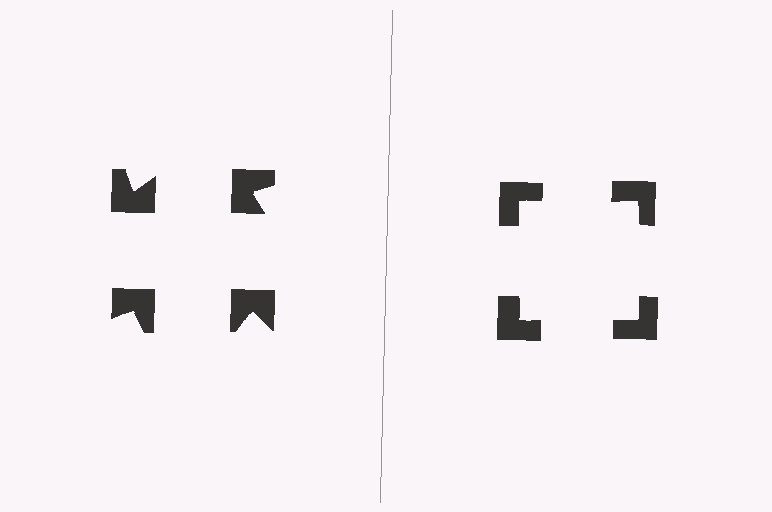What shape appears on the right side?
An illusory square.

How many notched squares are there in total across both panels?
8 — 4 on each side.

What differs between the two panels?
The notched squares are positioned identically on both sides; only the wedge orientations differ. On the right they align to a square; on the left they are misaligned.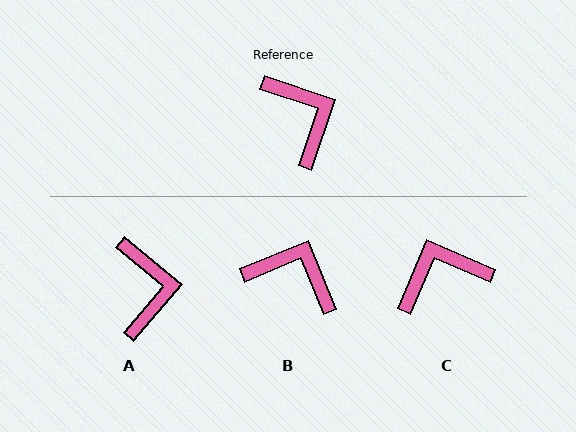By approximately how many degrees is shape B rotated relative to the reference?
Approximately 41 degrees counter-clockwise.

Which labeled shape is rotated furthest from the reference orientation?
C, about 85 degrees away.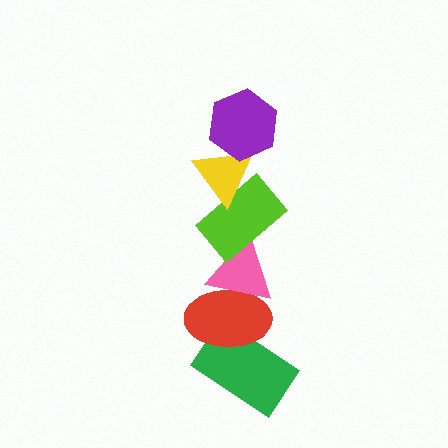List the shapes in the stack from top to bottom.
From top to bottom: the purple hexagon, the yellow triangle, the lime rectangle, the pink triangle, the red ellipse, the green rectangle.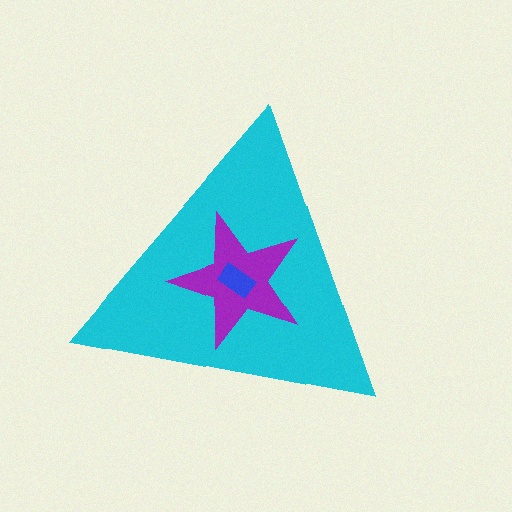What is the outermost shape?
The cyan triangle.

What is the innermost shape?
The blue rectangle.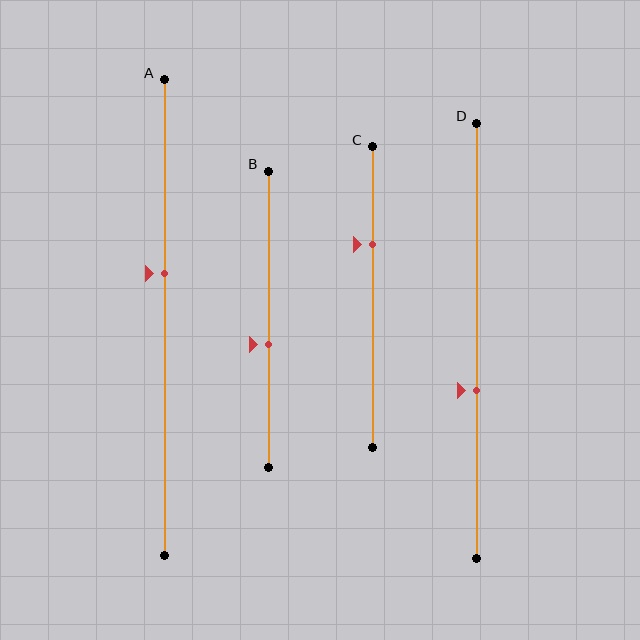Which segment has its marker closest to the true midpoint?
Segment B has its marker closest to the true midpoint.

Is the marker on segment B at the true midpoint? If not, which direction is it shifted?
No, the marker on segment B is shifted downward by about 9% of the segment length.